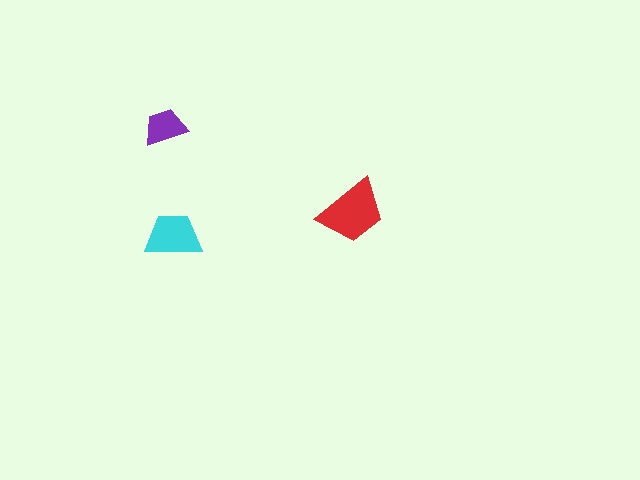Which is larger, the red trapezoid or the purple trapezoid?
The red one.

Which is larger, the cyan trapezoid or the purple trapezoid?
The cyan one.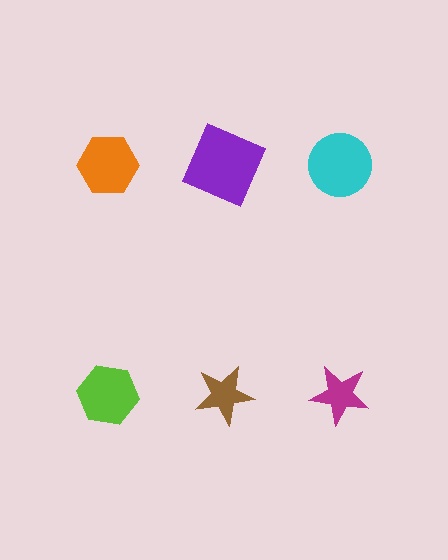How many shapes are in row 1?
3 shapes.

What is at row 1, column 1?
An orange hexagon.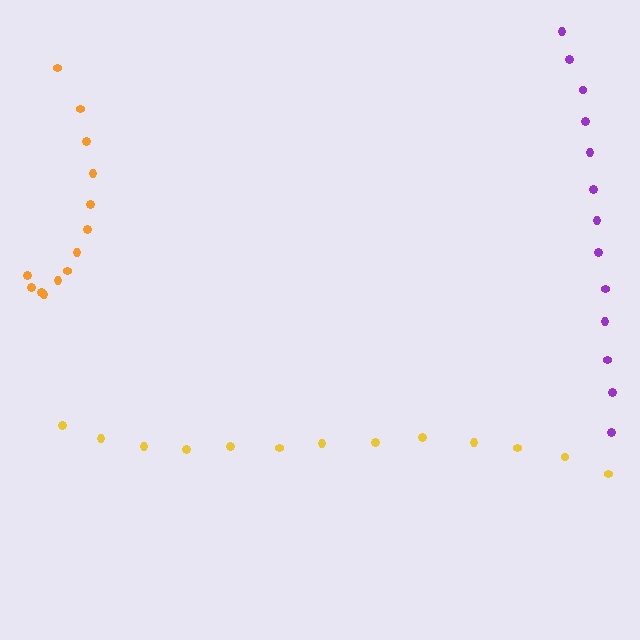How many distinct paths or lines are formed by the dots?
There are 3 distinct paths.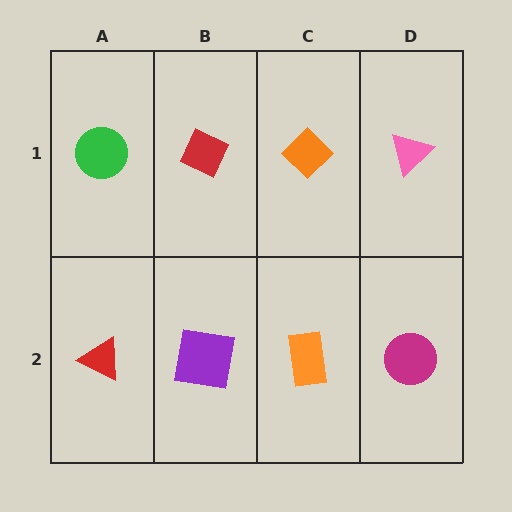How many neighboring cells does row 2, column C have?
3.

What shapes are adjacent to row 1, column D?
A magenta circle (row 2, column D), an orange diamond (row 1, column C).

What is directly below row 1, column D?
A magenta circle.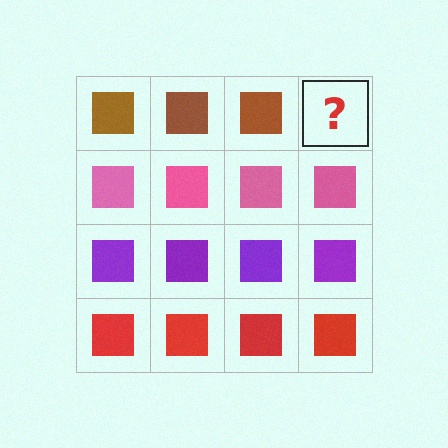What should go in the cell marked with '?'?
The missing cell should contain a brown square.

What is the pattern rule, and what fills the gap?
The rule is that each row has a consistent color. The gap should be filled with a brown square.